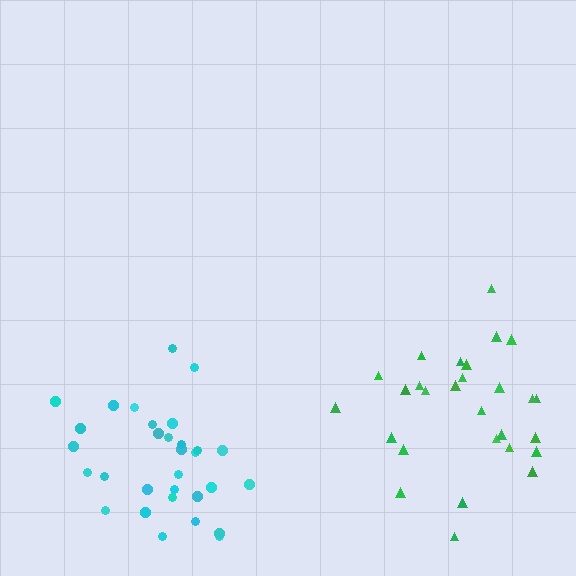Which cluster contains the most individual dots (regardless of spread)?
Cyan (32).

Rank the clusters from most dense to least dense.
cyan, green.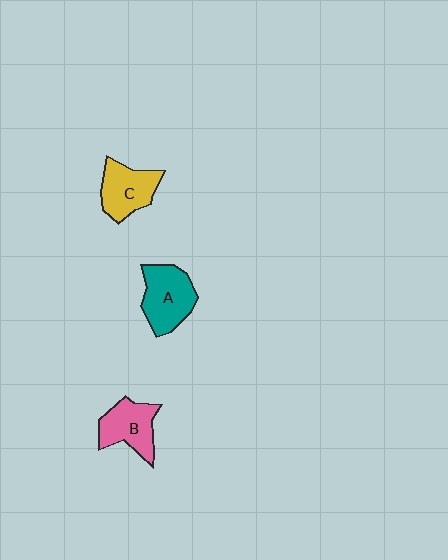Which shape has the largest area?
Shape A (teal).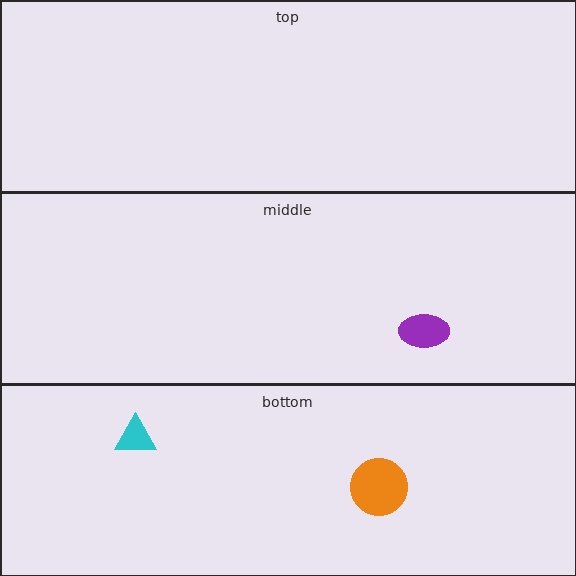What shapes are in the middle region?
The purple ellipse.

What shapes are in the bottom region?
The cyan triangle, the orange circle.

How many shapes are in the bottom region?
2.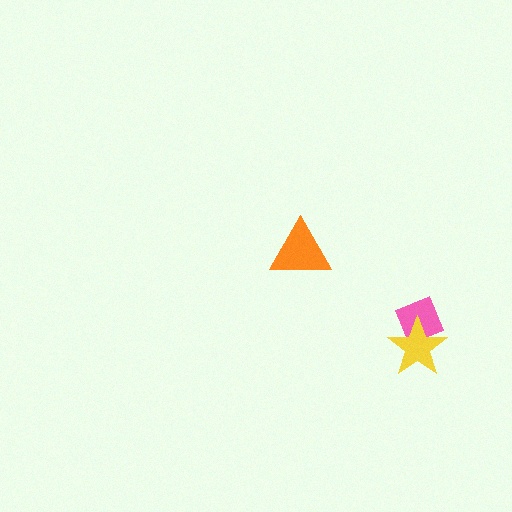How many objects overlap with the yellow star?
1 object overlaps with the yellow star.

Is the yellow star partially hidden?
No, no other shape covers it.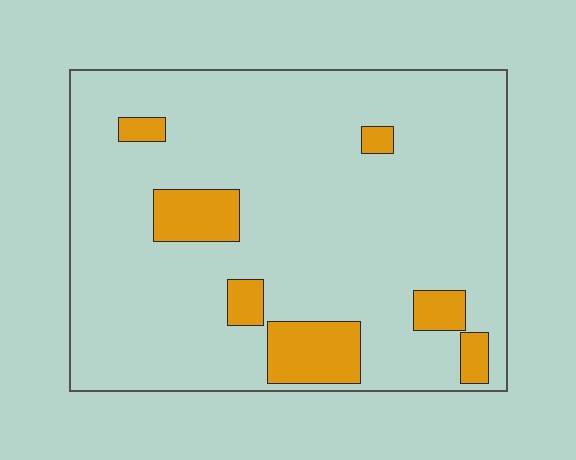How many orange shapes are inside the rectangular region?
7.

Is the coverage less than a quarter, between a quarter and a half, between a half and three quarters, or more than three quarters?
Less than a quarter.